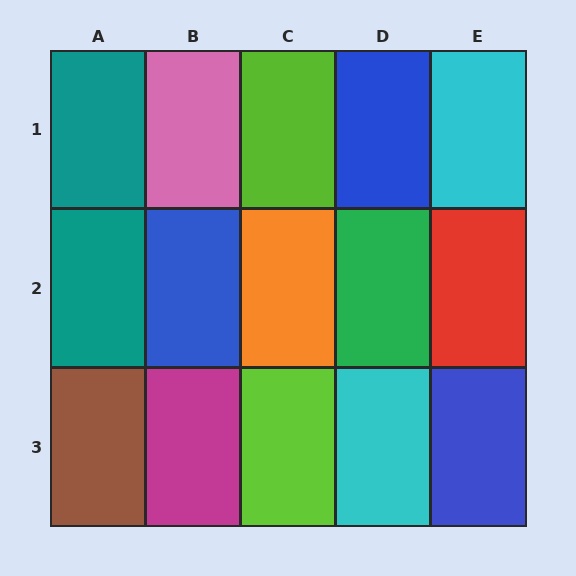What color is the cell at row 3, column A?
Brown.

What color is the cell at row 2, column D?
Green.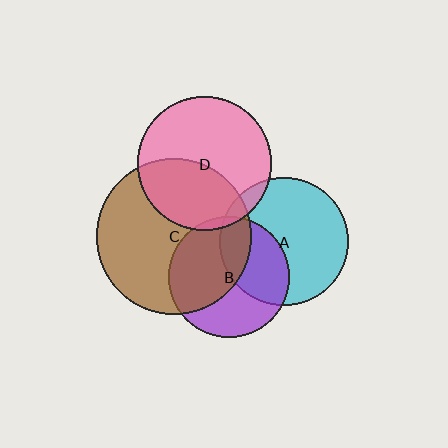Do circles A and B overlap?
Yes.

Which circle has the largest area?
Circle C (brown).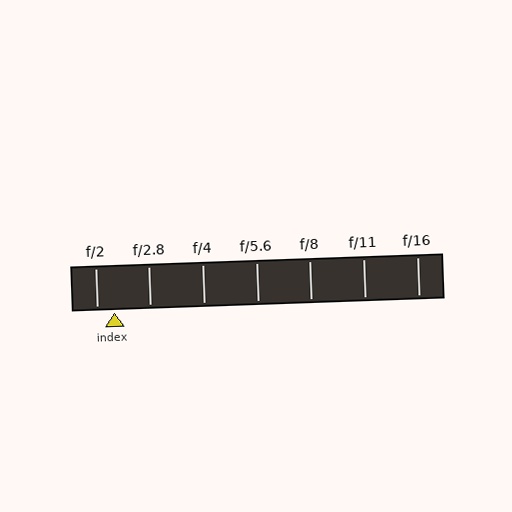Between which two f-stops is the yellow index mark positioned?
The index mark is between f/2 and f/2.8.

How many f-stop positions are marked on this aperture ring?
There are 7 f-stop positions marked.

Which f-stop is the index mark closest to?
The index mark is closest to f/2.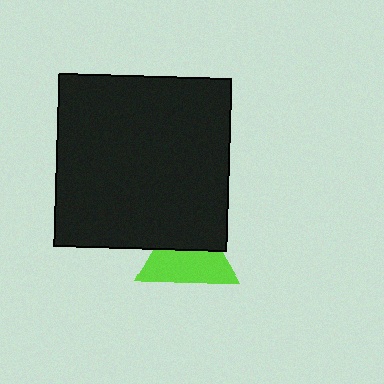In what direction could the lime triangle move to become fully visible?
The lime triangle could move down. That would shift it out from behind the black square entirely.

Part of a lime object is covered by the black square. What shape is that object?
It is a triangle.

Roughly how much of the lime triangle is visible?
About half of it is visible (roughly 57%).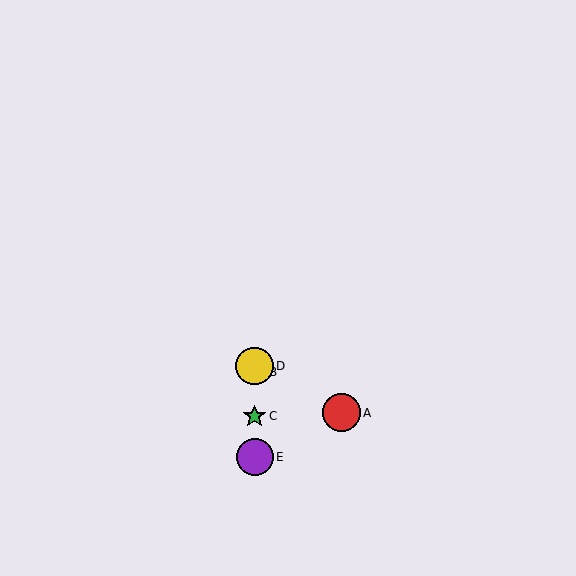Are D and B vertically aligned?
Yes, both are at x≈255.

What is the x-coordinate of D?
Object D is at x≈255.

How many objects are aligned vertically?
4 objects (B, C, D, E) are aligned vertically.